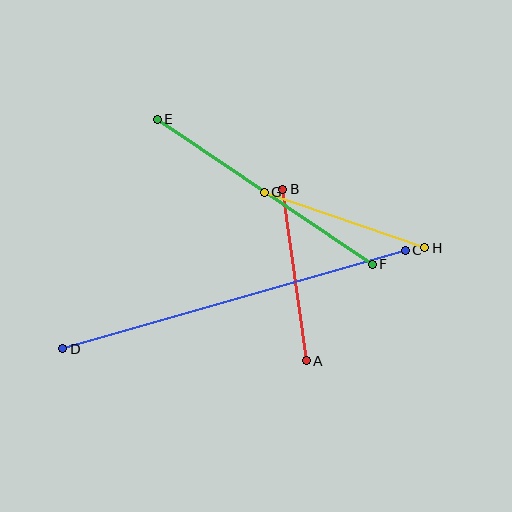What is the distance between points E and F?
The distance is approximately 259 pixels.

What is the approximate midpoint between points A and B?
The midpoint is at approximately (294, 275) pixels.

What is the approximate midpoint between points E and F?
The midpoint is at approximately (265, 192) pixels.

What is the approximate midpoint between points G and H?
The midpoint is at approximately (345, 220) pixels.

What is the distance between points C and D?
The distance is approximately 357 pixels.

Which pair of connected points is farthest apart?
Points C and D are farthest apart.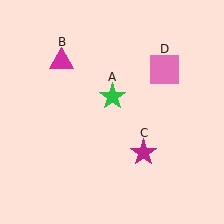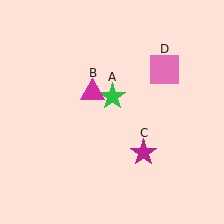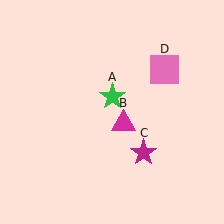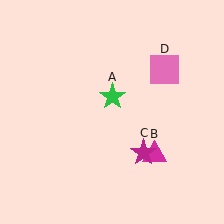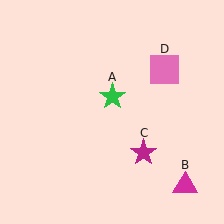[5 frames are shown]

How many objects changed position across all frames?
1 object changed position: magenta triangle (object B).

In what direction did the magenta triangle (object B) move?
The magenta triangle (object B) moved down and to the right.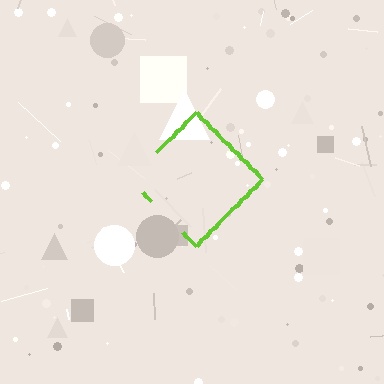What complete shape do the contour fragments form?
The contour fragments form a diamond.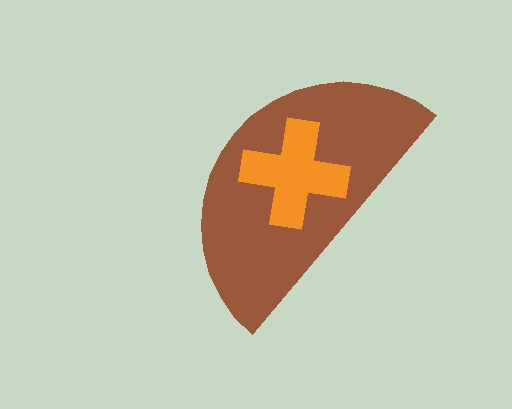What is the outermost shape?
The brown semicircle.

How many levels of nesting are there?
2.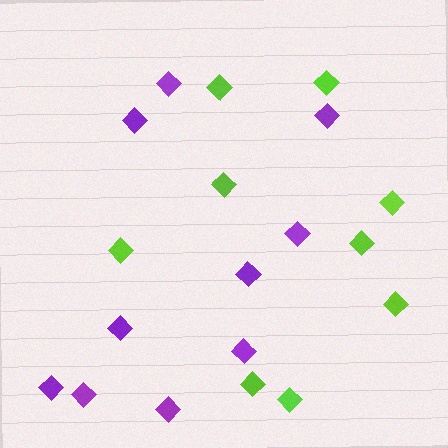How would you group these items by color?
There are 2 groups: one group of purple diamonds (10) and one group of lime diamonds (9).